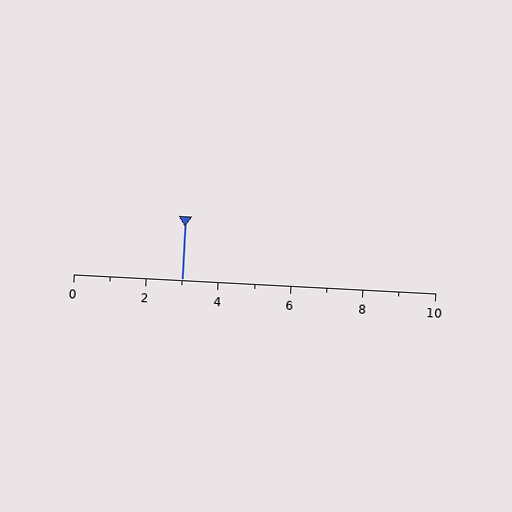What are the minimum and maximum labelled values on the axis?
The axis runs from 0 to 10.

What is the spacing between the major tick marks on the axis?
The major ticks are spaced 2 apart.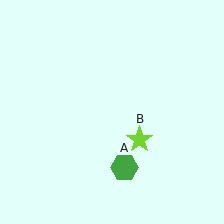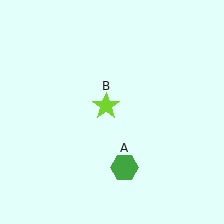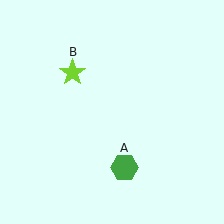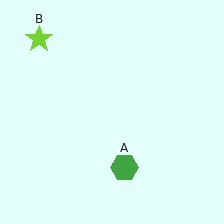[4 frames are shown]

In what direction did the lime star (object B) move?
The lime star (object B) moved up and to the left.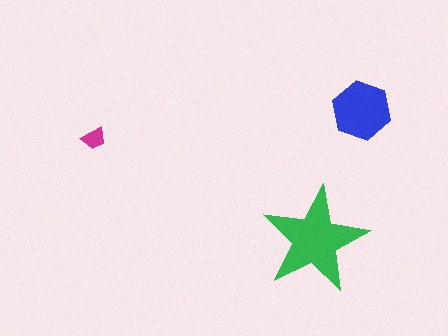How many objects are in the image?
There are 3 objects in the image.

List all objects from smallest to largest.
The magenta trapezoid, the blue hexagon, the green star.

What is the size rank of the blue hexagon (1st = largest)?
2nd.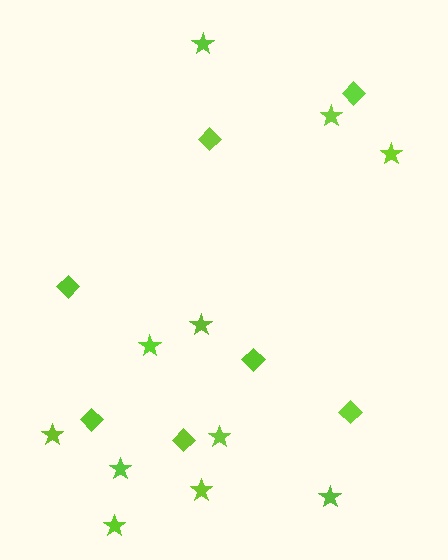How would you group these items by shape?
There are 2 groups: one group of stars (11) and one group of diamonds (7).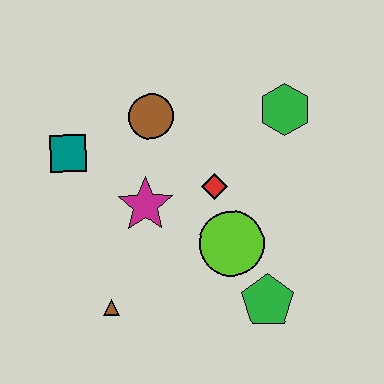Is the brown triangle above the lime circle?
No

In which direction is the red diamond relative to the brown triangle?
The red diamond is above the brown triangle.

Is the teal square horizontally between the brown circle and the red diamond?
No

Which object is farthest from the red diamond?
The brown triangle is farthest from the red diamond.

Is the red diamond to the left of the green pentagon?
Yes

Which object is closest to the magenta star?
The red diamond is closest to the magenta star.